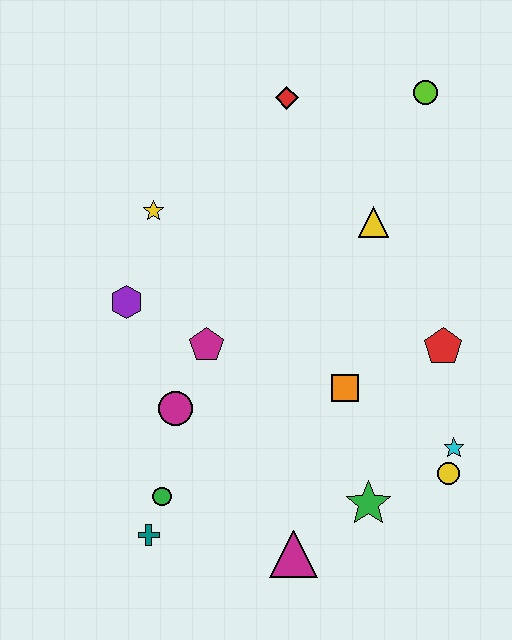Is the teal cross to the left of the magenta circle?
Yes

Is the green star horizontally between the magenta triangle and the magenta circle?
No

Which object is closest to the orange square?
The red pentagon is closest to the orange square.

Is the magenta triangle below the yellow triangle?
Yes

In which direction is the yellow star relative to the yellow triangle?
The yellow star is to the left of the yellow triangle.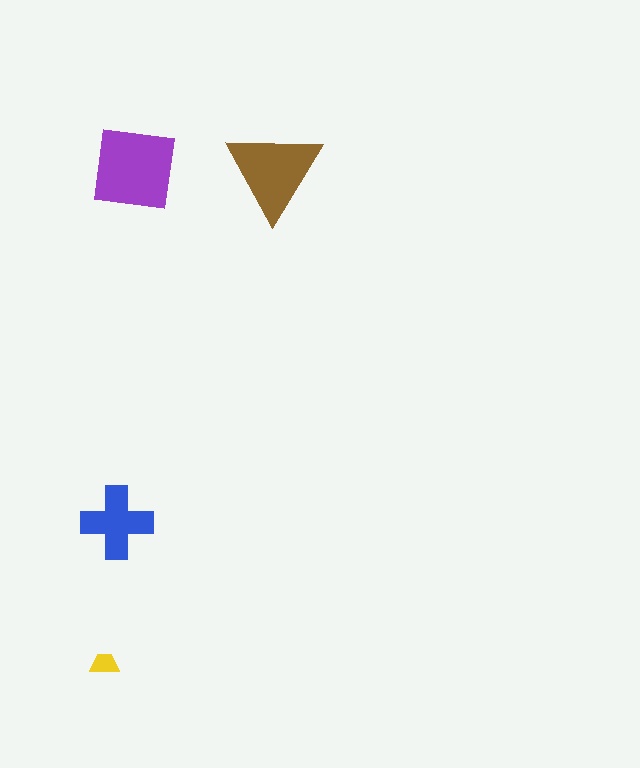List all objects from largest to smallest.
The purple square, the brown triangle, the blue cross, the yellow trapezoid.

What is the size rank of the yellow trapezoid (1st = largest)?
4th.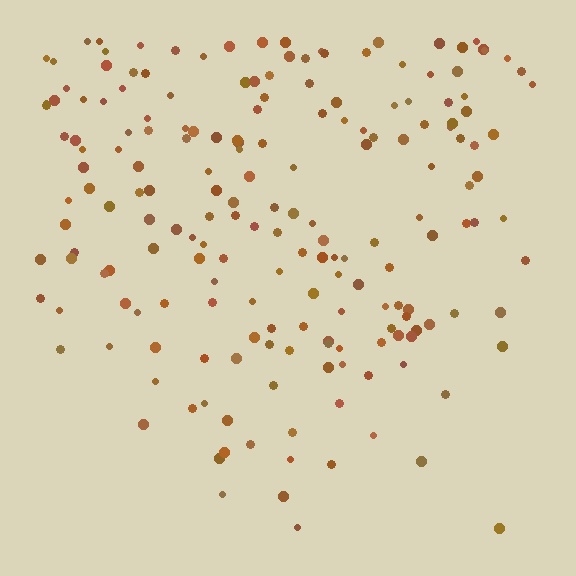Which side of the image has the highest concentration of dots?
The top.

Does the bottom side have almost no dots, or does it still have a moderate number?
Still a moderate number, just noticeably fewer than the top.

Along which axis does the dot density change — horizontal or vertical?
Vertical.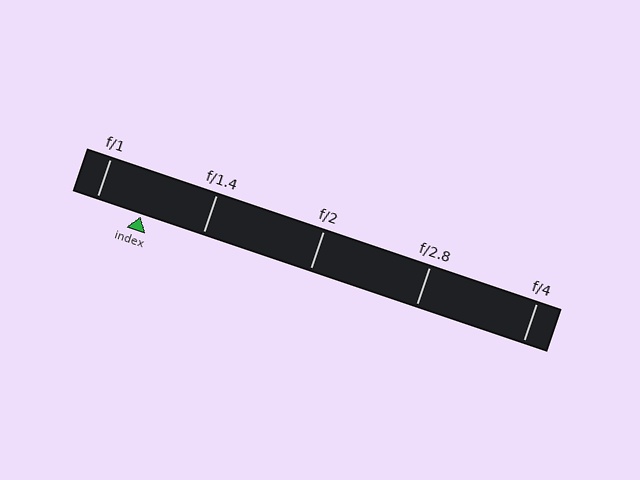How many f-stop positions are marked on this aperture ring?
There are 5 f-stop positions marked.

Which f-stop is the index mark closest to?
The index mark is closest to f/1.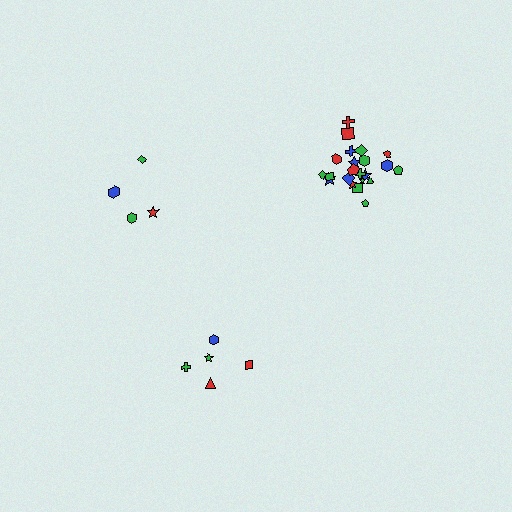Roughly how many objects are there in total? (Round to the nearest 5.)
Roughly 30 objects in total.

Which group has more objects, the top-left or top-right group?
The top-right group.